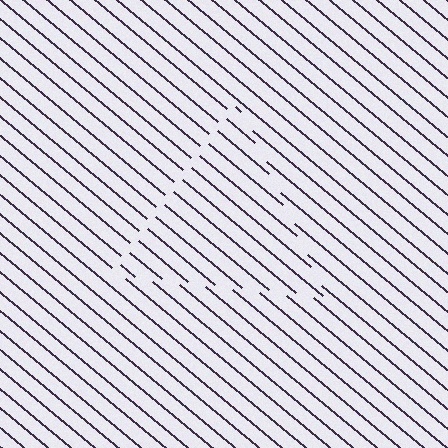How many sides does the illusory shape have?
3 sides — the line-ends trace a triangle.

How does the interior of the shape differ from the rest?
The interior of the shape contains the same grating, shifted by half a period — the contour is defined by the phase discontinuity where line-ends from the inner and outer gratings abut.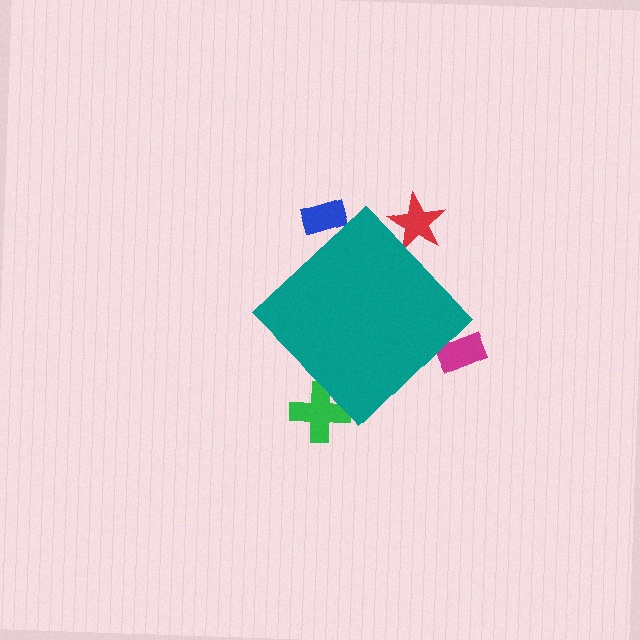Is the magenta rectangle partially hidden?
Yes, the magenta rectangle is partially hidden behind the teal diamond.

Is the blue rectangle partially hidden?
Yes, the blue rectangle is partially hidden behind the teal diamond.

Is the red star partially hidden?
Yes, the red star is partially hidden behind the teal diamond.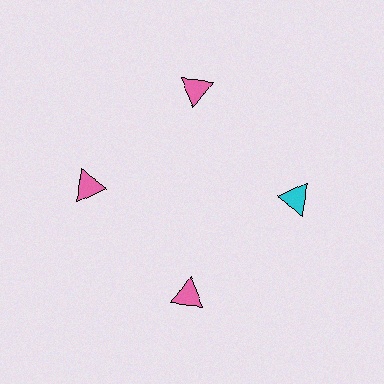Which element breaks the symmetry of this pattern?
The cyan triangle at roughly the 3 o'clock position breaks the symmetry. All other shapes are pink triangles.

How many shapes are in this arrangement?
There are 4 shapes arranged in a ring pattern.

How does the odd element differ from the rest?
It has a different color: cyan instead of pink.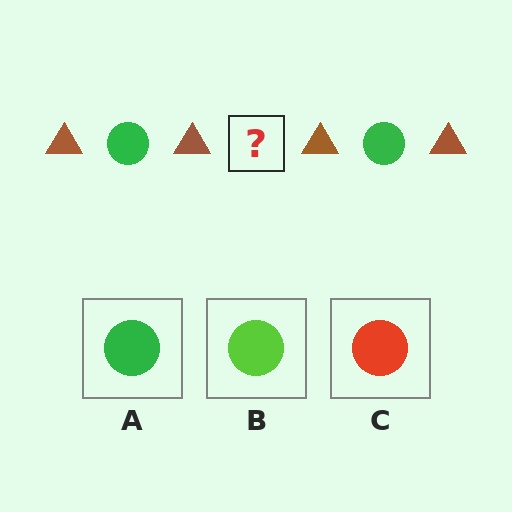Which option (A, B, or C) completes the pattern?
A.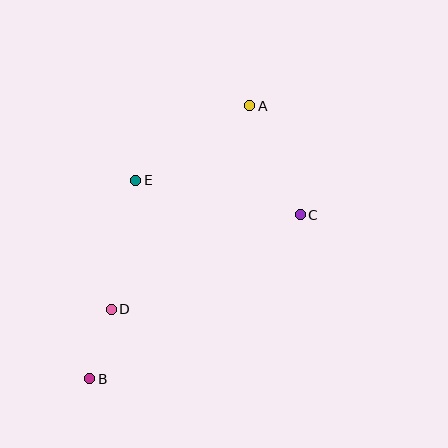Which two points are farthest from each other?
Points A and B are farthest from each other.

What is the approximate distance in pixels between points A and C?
The distance between A and C is approximately 120 pixels.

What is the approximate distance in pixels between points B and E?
The distance between B and E is approximately 204 pixels.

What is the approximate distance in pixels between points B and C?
The distance between B and C is approximately 267 pixels.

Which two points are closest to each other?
Points B and D are closest to each other.